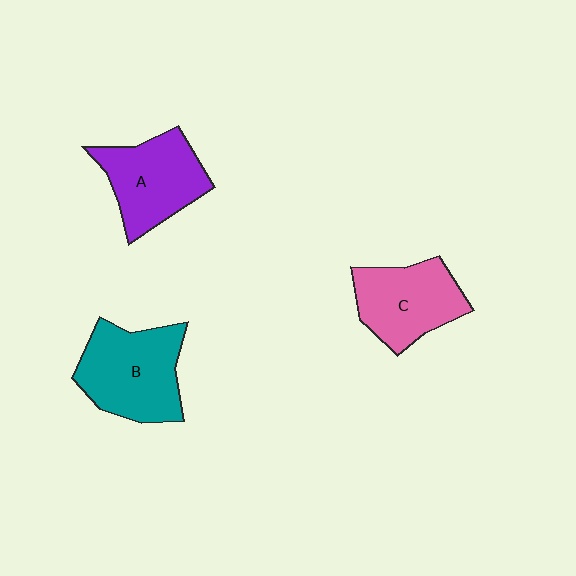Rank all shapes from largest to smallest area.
From largest to smallest: B (teal), A (purple), C (pink).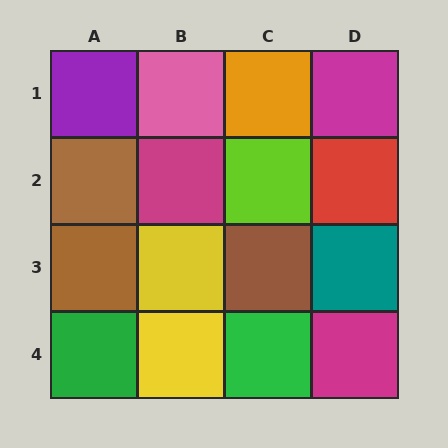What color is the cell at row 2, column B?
Magenta.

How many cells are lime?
1 cell is lime.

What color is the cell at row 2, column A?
Brown.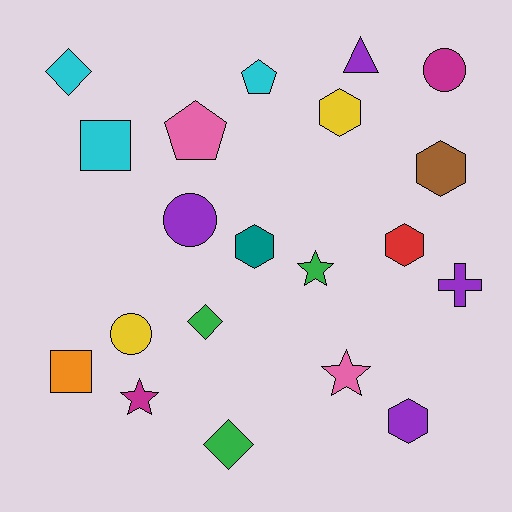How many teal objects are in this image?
There is 1 teal object.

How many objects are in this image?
There are 20 objects.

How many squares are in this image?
There are 2 squares.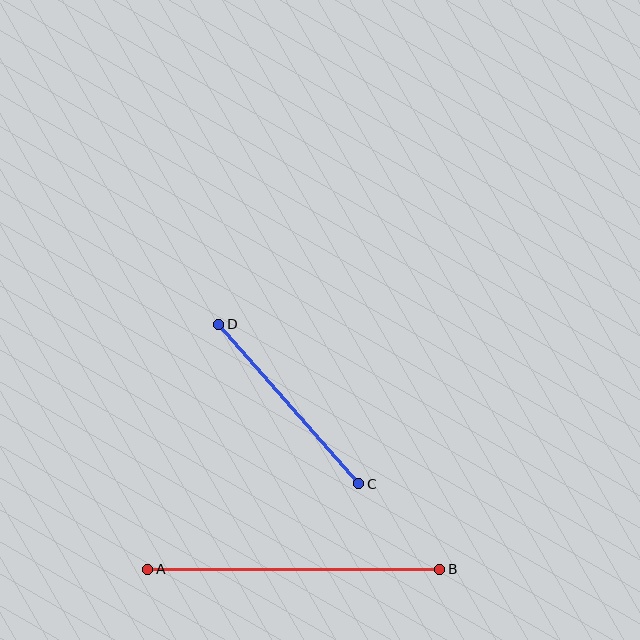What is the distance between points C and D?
The distance is approximately 212 pixels.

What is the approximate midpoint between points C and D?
The midpoint is at approximately (289, 404) pixels.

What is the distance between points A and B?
The distance is approximately 292 pixels.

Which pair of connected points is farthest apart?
Points A and B are farthest apart.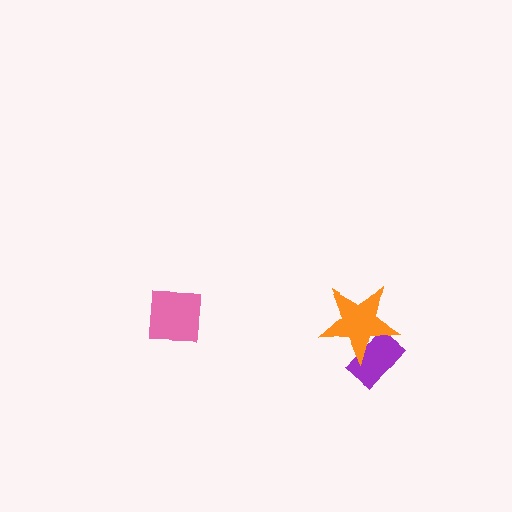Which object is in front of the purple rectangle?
The orange star is in front of the purple rectangle.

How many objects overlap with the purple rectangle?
1 object overlaps with the purple rectangle.